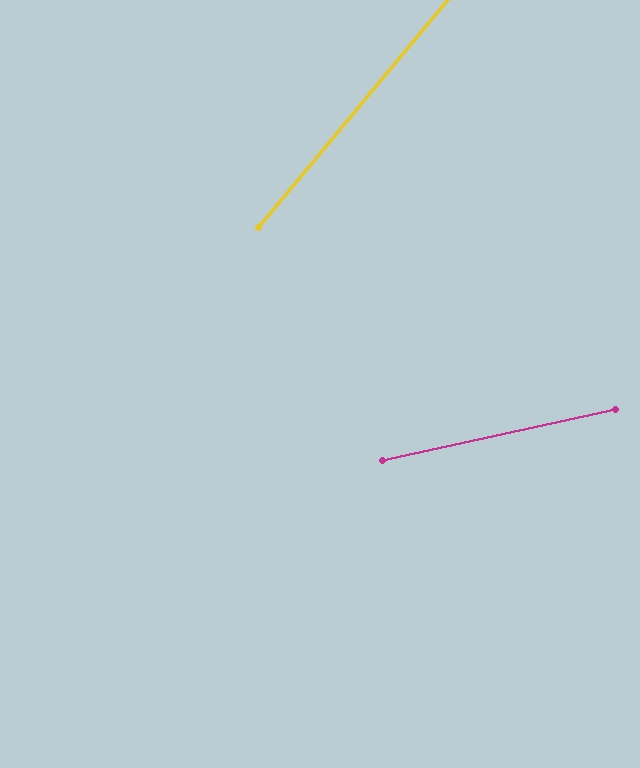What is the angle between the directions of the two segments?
Approximately 38 degrees.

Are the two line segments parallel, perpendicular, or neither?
Neither parallel nor perpendicular — they differ by about 38°.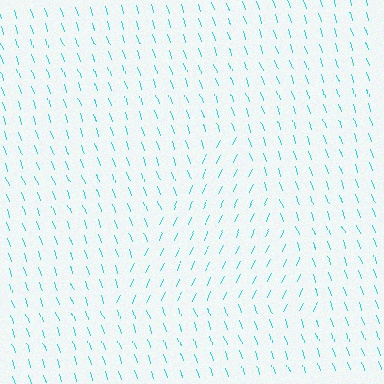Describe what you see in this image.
The image is filled with small cyan line segments. A triangle region in the image has lines oriented differently from the surrounding lines, creating a visible texture boundary.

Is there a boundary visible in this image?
Yes, there is a texture boundary formed by a change in line orientation.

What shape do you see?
I see a triangle.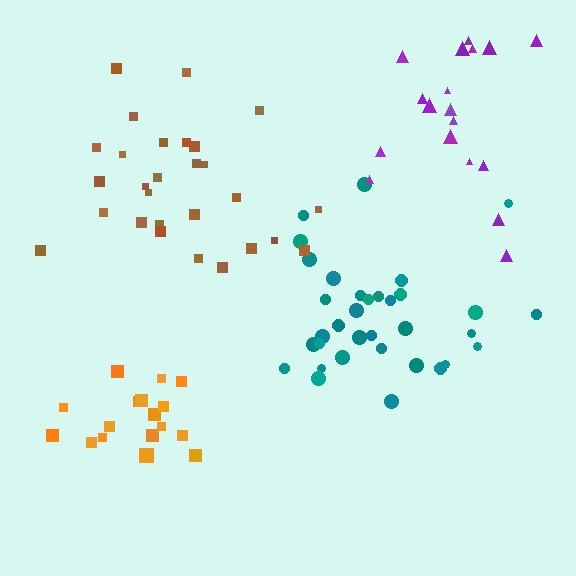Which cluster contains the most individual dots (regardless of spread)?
Teal (34).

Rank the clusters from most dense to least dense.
teal, orange, brown, purple.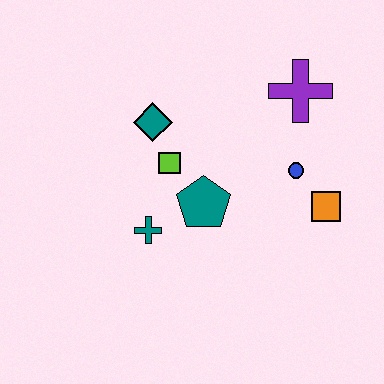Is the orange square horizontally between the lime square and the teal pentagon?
No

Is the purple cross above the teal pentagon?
Yes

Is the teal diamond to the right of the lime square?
No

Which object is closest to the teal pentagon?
The lime square is closest to the teal pentagon.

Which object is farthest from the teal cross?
The purple cross is farthest from the teal cross.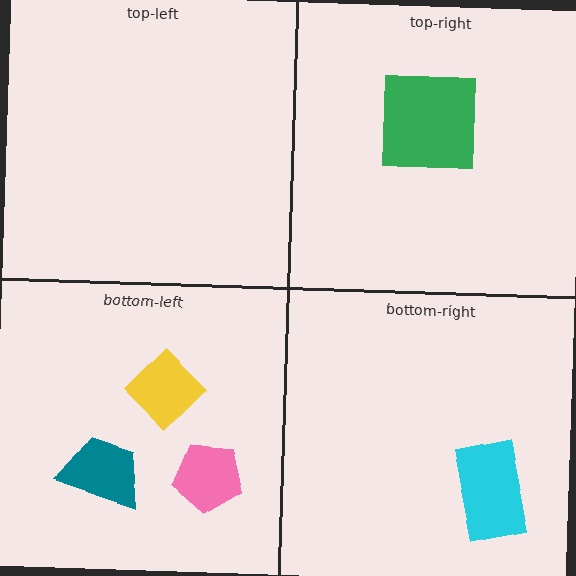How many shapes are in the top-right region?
1.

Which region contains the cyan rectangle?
The bottom-right region.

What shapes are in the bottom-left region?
The teal trapezoid, the yellow diamond, the pink pentagon.